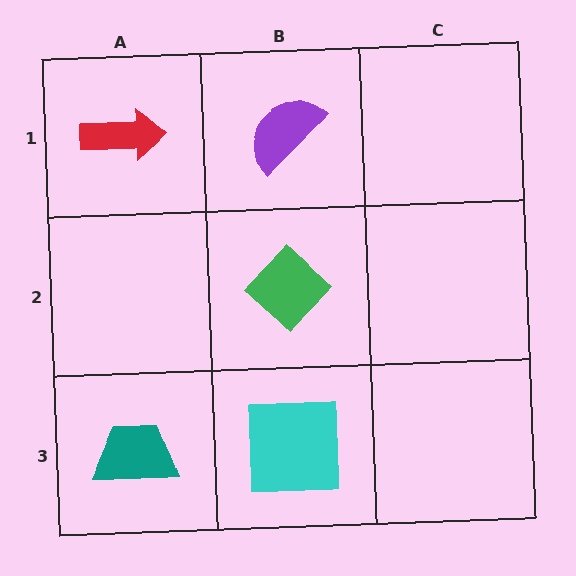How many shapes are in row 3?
2 shapes.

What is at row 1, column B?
A purple semicircle.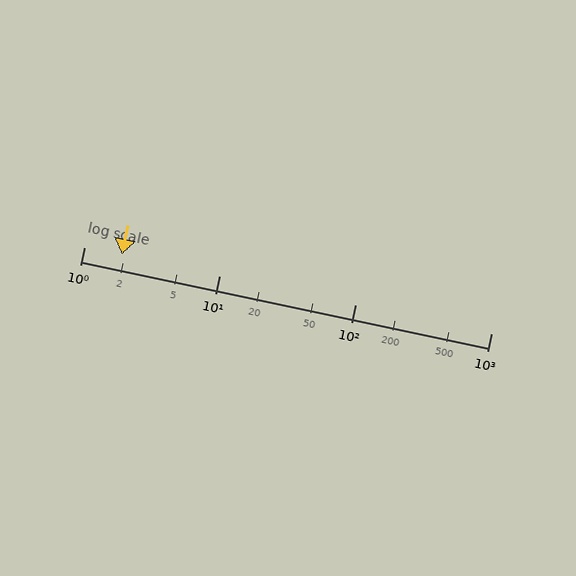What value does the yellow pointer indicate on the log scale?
The pointer indicates approximately 1.9.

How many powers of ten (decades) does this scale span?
The scale spans 3 decades, from 1 to 1000.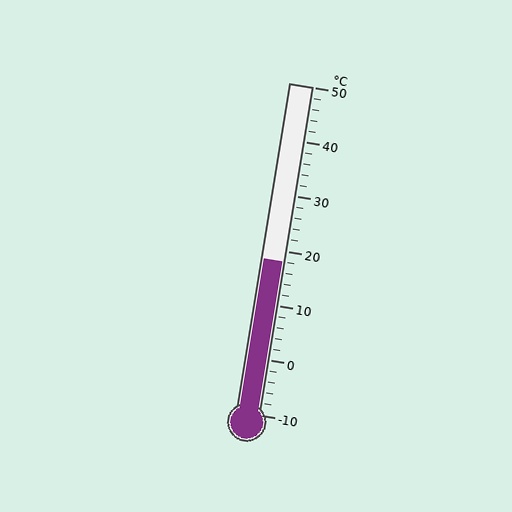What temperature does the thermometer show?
The thermometer shows approximately 18°C.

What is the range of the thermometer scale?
The thermometer scale ranges from -10°C to 50°C.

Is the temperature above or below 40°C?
The temperature is below 40°C.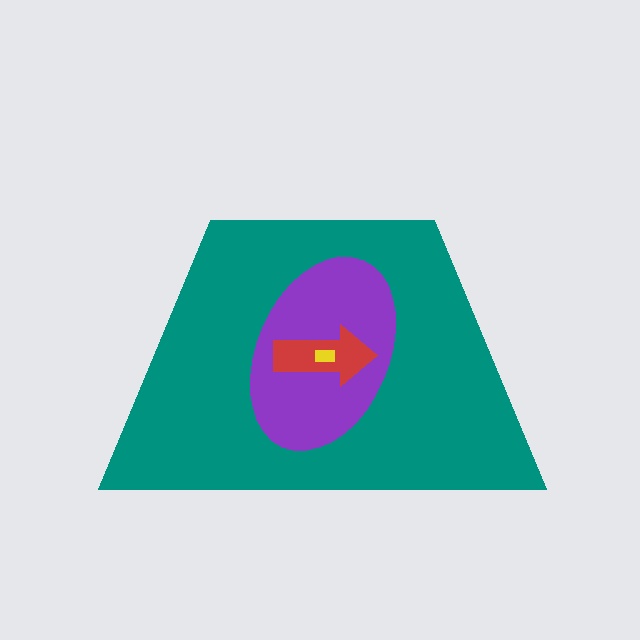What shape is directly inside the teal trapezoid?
The purple ellipse.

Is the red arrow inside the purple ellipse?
Yes.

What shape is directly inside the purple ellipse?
The red arrow.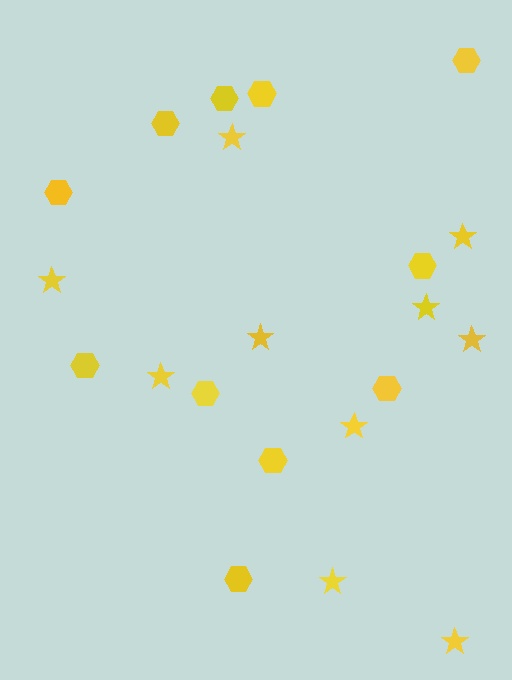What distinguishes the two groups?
There are 2 groups: one group of stars (10) and one group of hexagons (11).